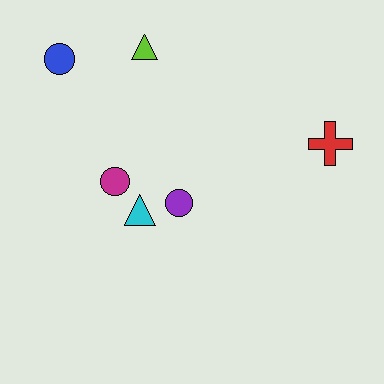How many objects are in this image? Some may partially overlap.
There are 6 objects.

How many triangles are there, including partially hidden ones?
There are 2 triangles.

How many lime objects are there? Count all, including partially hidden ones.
There is 1 lime object.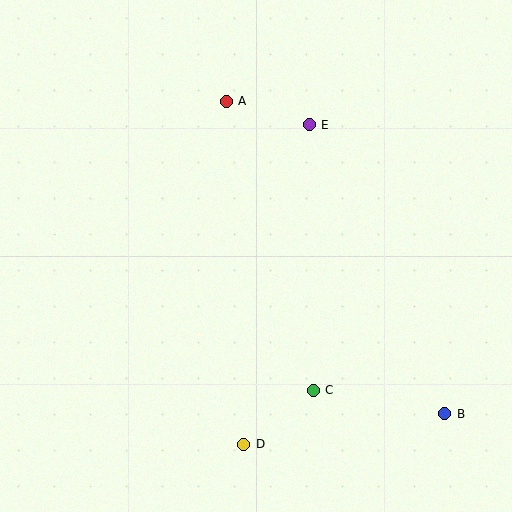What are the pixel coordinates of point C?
Point C is at (313, 390).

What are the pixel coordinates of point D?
Point D is at (244, 444).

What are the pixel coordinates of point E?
Point E is at (309, 125).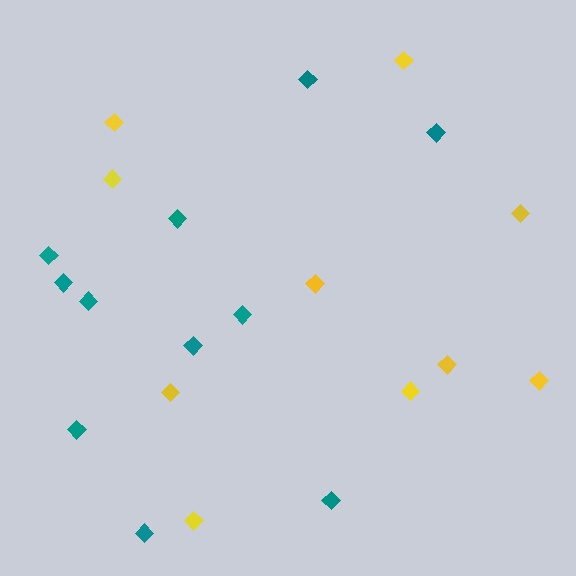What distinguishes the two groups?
There are 2 groups: one group of yellow diamonds (10) and one group of teal diamonds (11).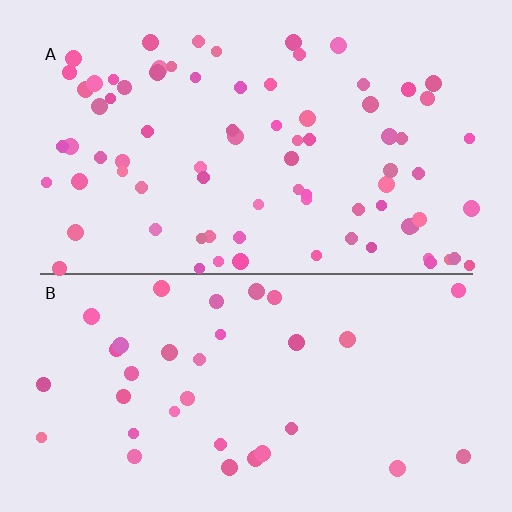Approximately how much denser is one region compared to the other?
Approximately 2.3× — region A over region B.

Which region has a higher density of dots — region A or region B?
A (the top).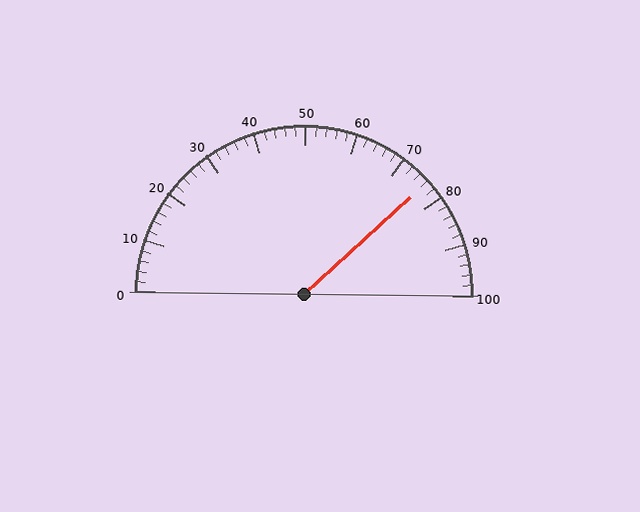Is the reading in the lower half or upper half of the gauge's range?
The reading is in the upper half of the range (0 to 100).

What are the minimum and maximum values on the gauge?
The gauge ranges from 0 to 100.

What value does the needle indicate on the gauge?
The needle indicates approximately 76.